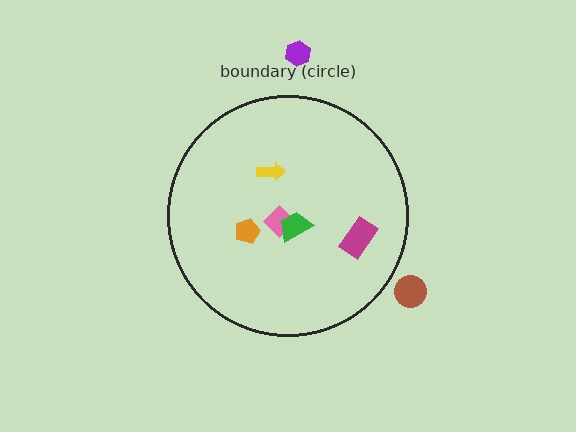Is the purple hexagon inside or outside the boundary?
Outside.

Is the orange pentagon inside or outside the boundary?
Inside.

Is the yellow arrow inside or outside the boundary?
Inside.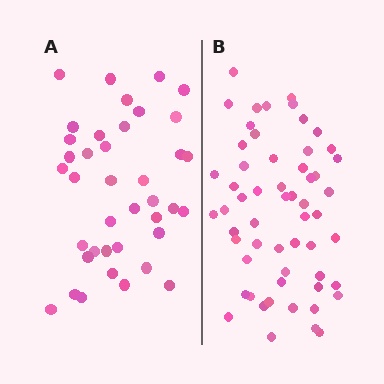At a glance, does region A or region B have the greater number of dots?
Region B (the right region) has more dots.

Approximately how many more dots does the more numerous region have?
Region B has approximately 20 more dots than region A.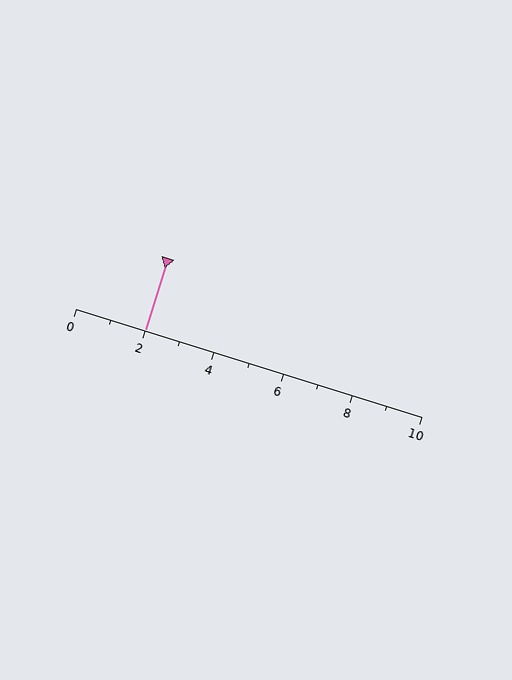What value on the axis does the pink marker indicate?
The marker indicates approximately 2.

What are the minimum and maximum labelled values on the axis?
The axis runs from 0 to 10.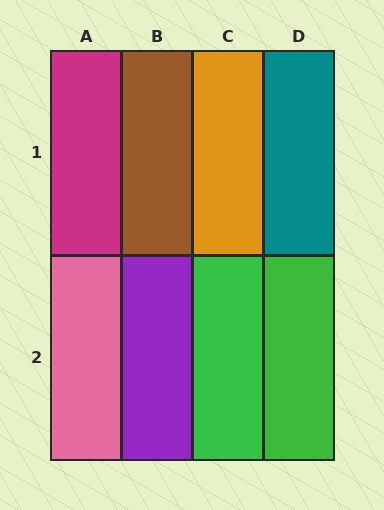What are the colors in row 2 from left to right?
Pink, purple, green, green.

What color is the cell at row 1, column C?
Orange.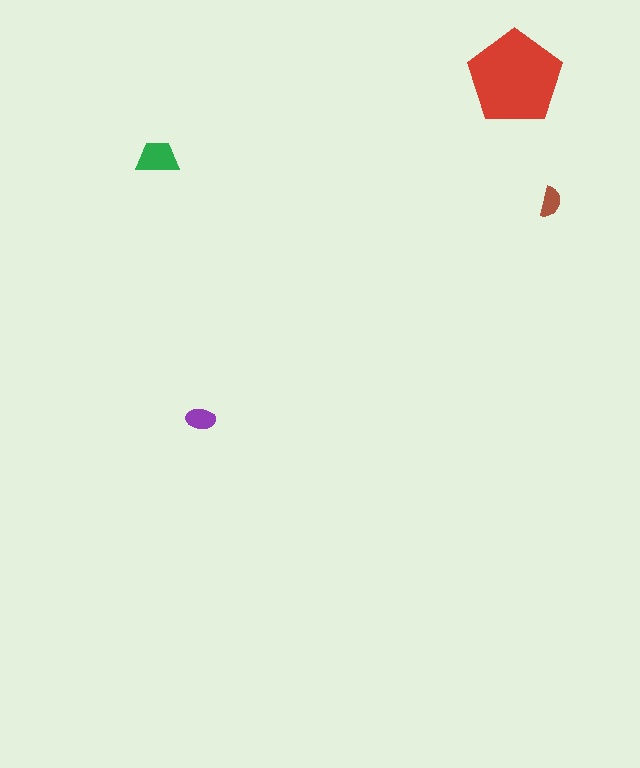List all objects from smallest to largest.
The brown semicircle, the purple ellipse, the green trapezoid, the red pentagon.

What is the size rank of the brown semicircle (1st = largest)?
4th.